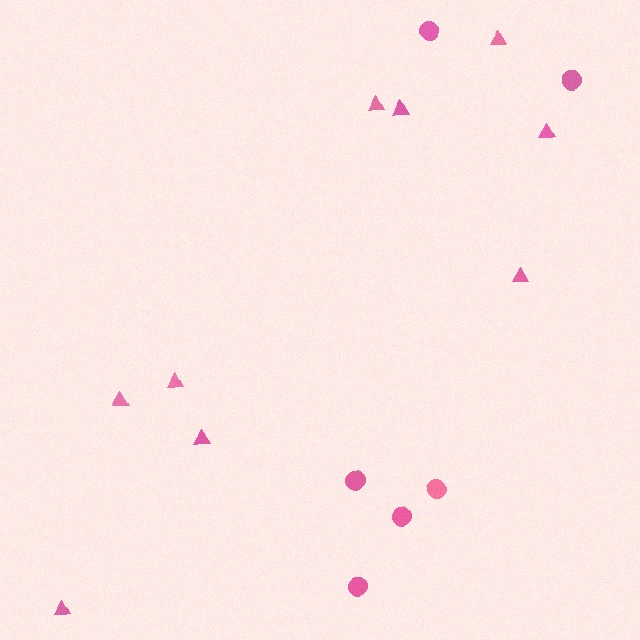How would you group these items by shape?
There are 2 groups: one group of circles (6) and one group of triangles (9).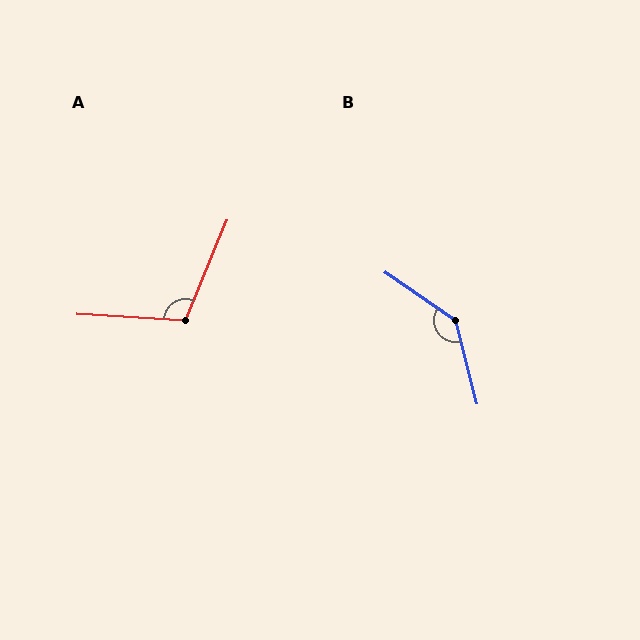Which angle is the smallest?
A, at approximately 109 degrees.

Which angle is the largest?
B, at approximately 138 degrees.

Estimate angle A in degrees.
Approximately 109 degrees.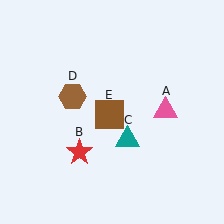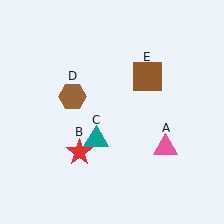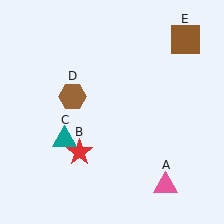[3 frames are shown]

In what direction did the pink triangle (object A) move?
The pink triangle (object A) moved down.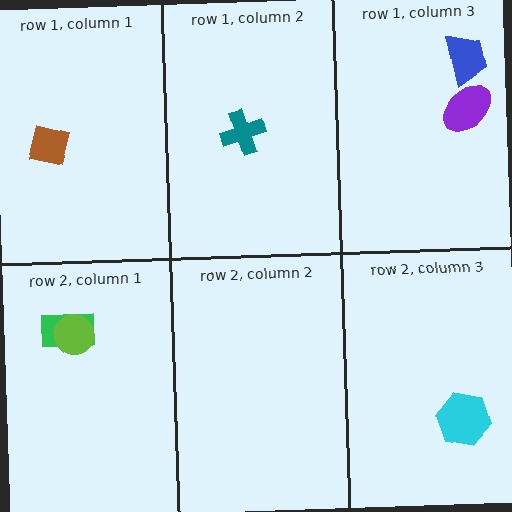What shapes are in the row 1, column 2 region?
The teal cross.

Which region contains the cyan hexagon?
The row 2, column 3 region.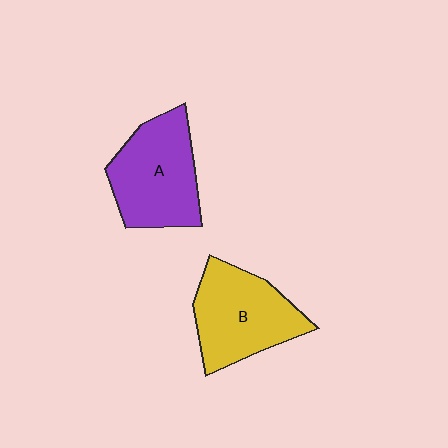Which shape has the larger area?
Shape A (purple).